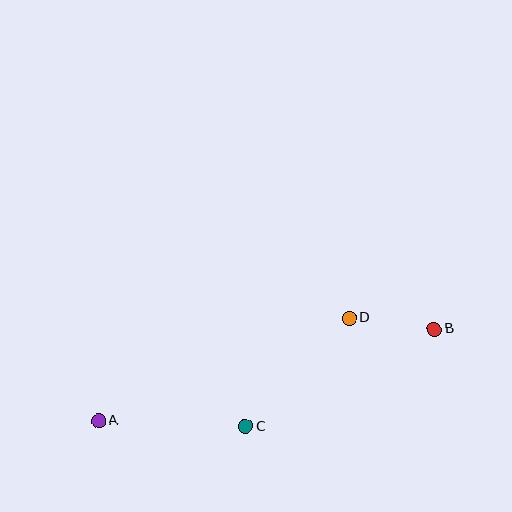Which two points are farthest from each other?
Points A and B are farthest from each other.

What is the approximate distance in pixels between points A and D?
The distance between A and D is approximately 271 pixels.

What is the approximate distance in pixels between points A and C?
The distance between A and C is approximately 147 pixels.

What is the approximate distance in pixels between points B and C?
The distance between B and C is approximately 212 pixels.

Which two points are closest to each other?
Points B and D are closest to each other.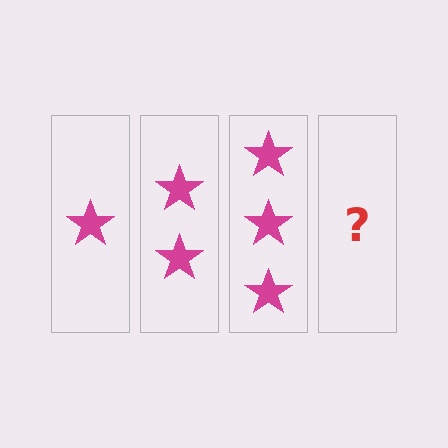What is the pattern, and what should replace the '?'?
The pattern is that each step adds one more star. The '?' should be 4 stars.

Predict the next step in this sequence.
The next step is 4 stars.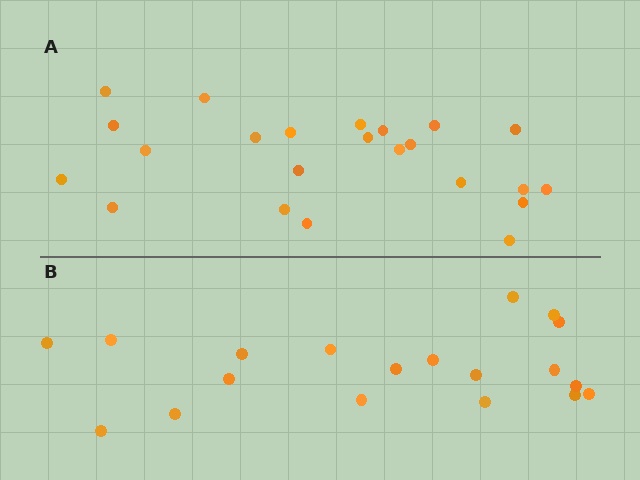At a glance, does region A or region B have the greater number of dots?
Region A (the top region) has more dots.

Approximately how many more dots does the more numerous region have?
Region A has about 4 more dots than region B.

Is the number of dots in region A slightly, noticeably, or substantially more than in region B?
Region A has only slightly more — the two regions are fairly close. The ratio is roughly 1.2 to 1.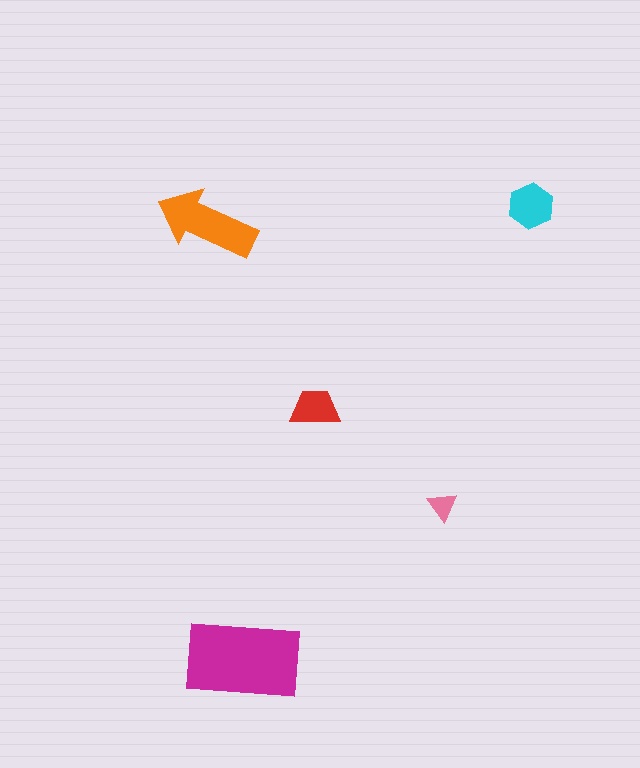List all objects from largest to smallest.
The magenta rectangle, the orange arrow, the cyan hexagon, the red trapezoid, the pink triangle.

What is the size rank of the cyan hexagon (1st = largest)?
3rd.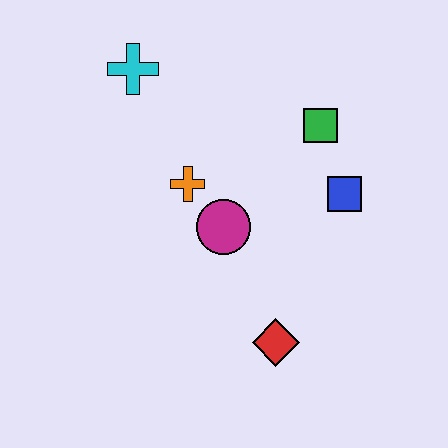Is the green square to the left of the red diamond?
No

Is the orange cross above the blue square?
Yes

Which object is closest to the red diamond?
The magenta circle is closest to the red diamond.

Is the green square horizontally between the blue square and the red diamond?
Yes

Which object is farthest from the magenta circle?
The cyan cross is farthest from the magenta circle.